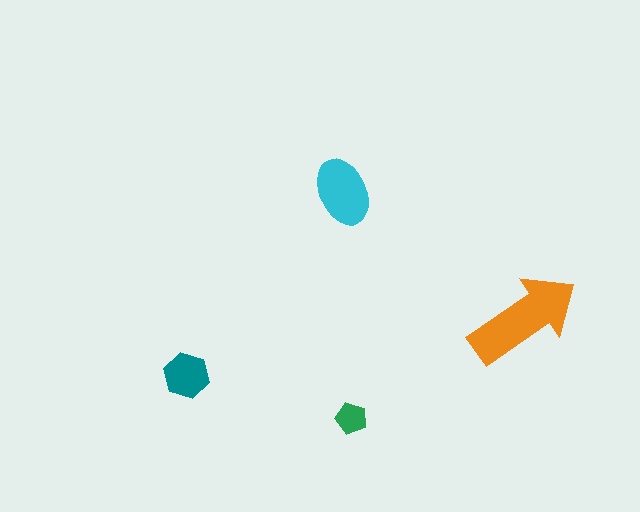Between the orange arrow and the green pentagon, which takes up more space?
The orange arrow.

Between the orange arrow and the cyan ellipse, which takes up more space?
The orange arrow.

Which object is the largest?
The orange arrow.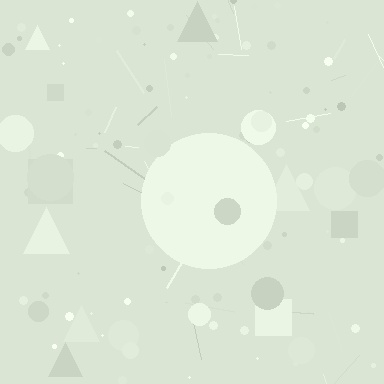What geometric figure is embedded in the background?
A circle is embedded in the background.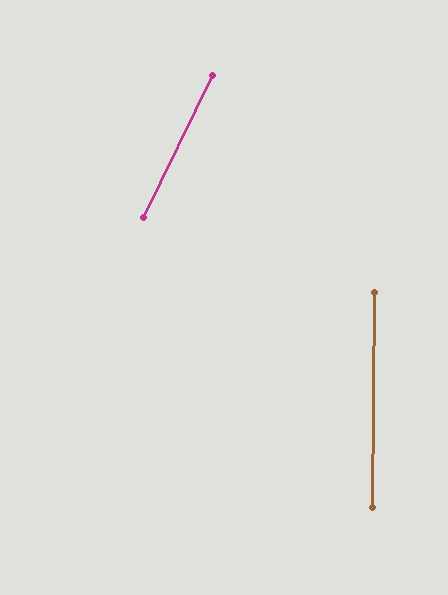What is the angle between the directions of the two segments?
Approximately 26 degrees.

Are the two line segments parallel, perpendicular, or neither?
Neither parallel nor perpendicular — they differ by about 26°.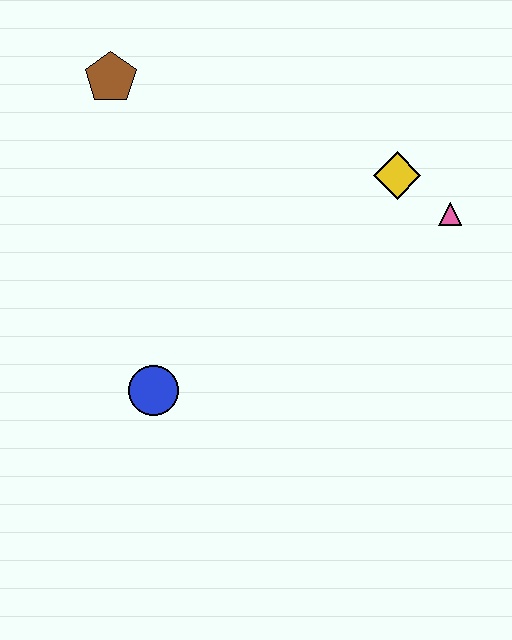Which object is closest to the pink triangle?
The yellow diamond is closest to the pink triangle.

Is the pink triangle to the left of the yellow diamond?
No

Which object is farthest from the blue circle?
The pink triangle is farthest from the blue circle.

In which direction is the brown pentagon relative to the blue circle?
The brown pentagon is above the blue circle.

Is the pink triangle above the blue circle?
Yes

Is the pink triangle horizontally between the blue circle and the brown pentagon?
No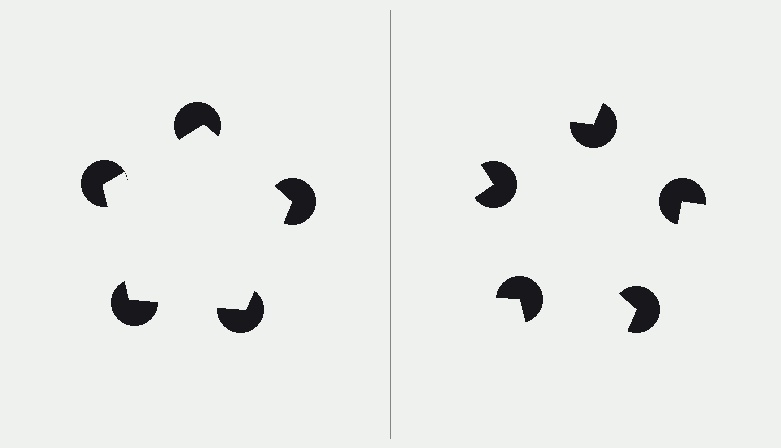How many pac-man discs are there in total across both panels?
10 — 5 on each side.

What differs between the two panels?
The pac-man discs are positioned identically on both sides; only the wedge orientations differ. On the left they align to a pentagon; on the right they are misaligned.